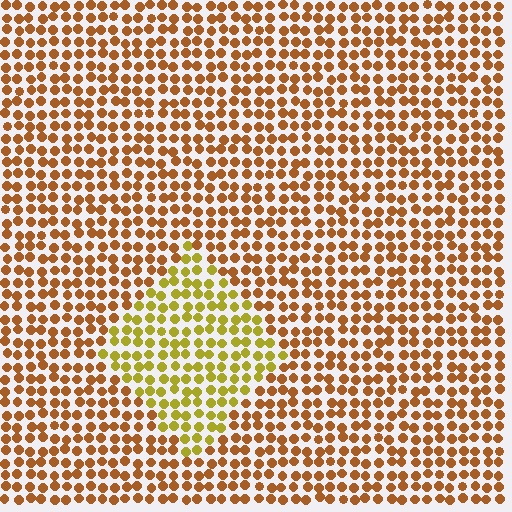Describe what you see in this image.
The image is filled with small brown elements in a uniform arrangement. A diamond-shaped region is visible where the elements are tinted to a slightly different hue, forming a subtle color boundary.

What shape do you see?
I see a diamond.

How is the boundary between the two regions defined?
The boundary is defined purely by a slight shift in hue (about 35 degrees). Spacing, size, and orientation are identical on both sides.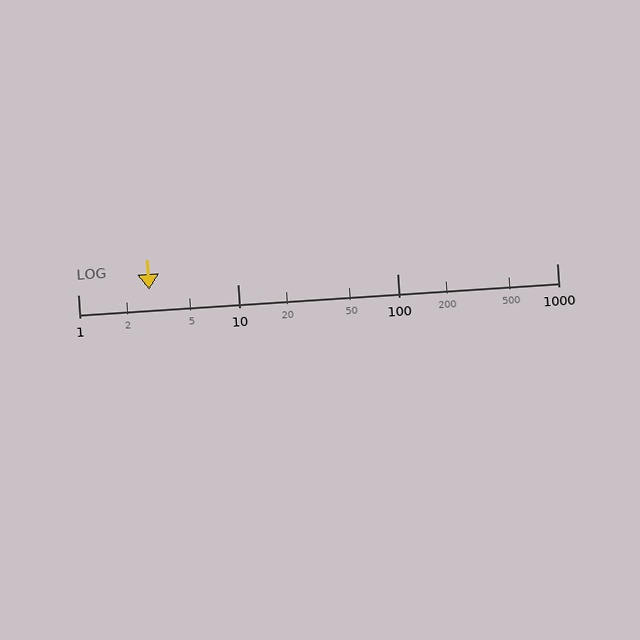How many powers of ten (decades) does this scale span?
The scale spans 3 decades, from 1 to 1000.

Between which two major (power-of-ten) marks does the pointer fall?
The pointer is between 1 and 10.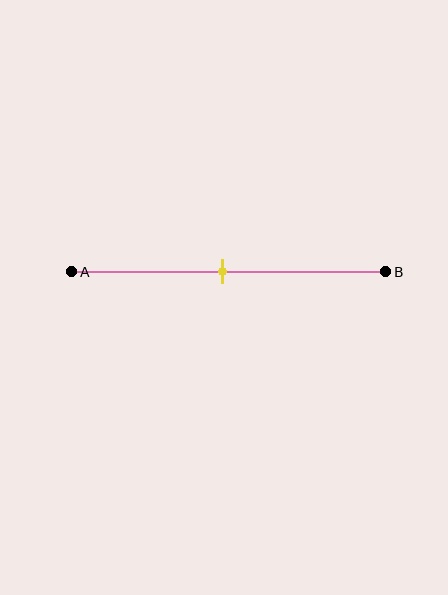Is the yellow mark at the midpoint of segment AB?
Yes, the mark is approximately at the midpoint.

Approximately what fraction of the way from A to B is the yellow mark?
The yellow mark is approximately 50% of the way from A to B.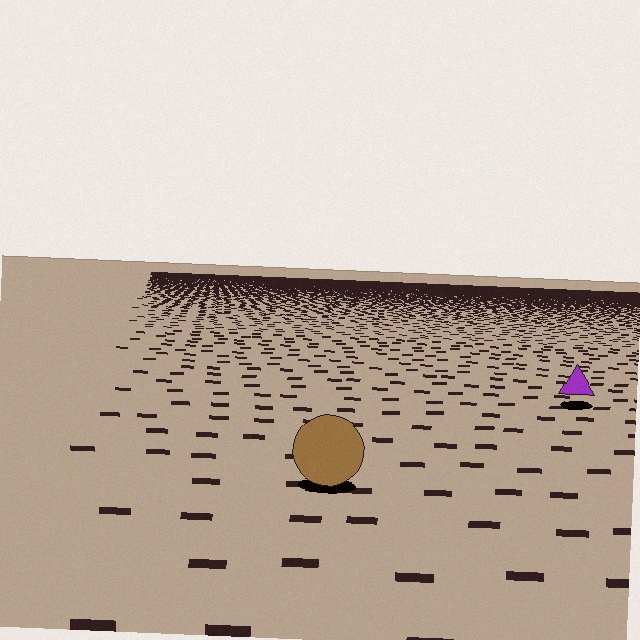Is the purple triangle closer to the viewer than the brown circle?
No. The brown circle is closer — you can tell from the texture gradient: the ground texture is coarser near it.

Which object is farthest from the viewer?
The purple triangle is farthest from the viewer. It appears smaller and the ground texture around it is denser.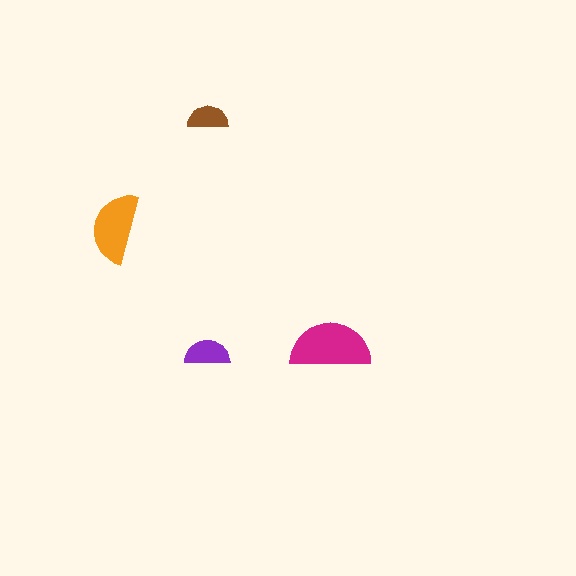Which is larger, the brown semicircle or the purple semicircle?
The purple one.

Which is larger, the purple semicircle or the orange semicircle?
The orange one.